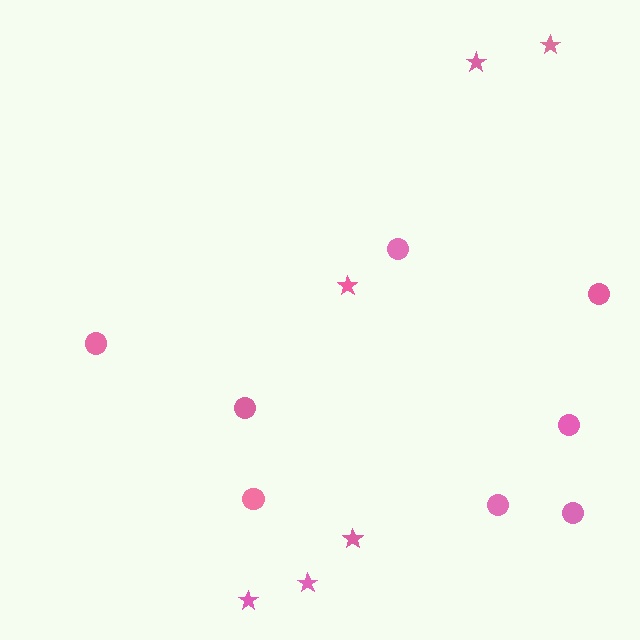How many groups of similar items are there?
There are 2 groups: one group of stars (6) and one group of circles (8).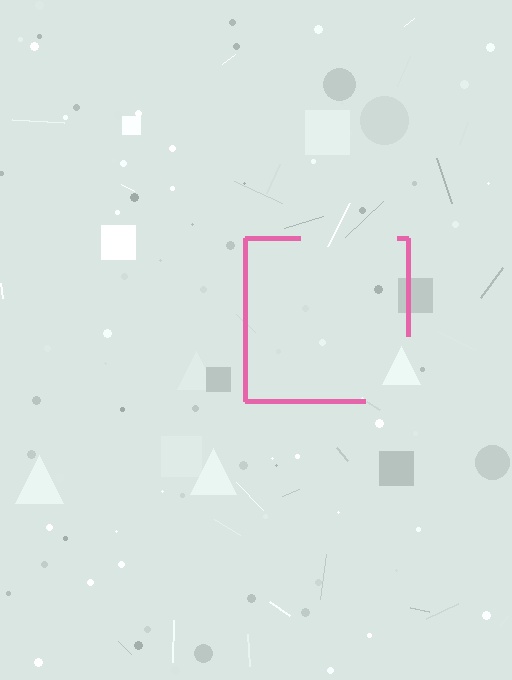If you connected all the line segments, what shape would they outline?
They would outline a square.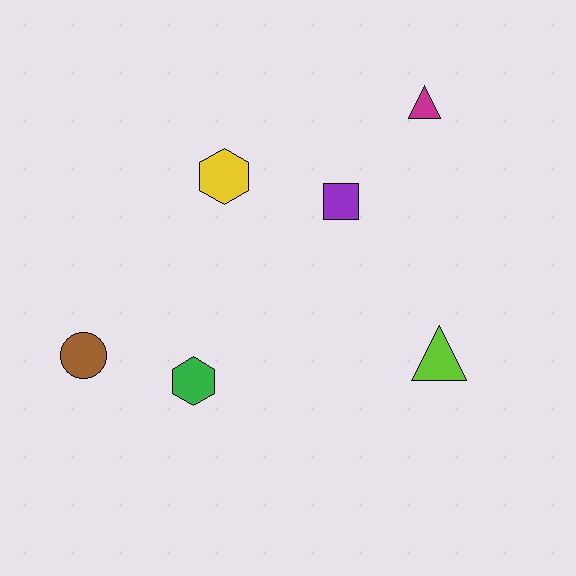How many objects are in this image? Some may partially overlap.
There are 6 objects.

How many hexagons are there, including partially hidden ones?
There are 2 hexagons.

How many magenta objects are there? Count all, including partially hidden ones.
There is 1 magenta object.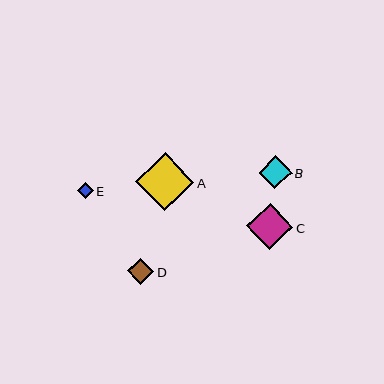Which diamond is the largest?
Diamond A is the largest with a size of approximately 59 pixels.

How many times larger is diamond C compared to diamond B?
Diamond C is approximately 1.4 times the size of diamond B.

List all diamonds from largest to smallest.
From largest to smallest: A, C, B, D, E.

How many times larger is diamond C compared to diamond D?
Diamond C is approximately 1.8 times the size of diamond D.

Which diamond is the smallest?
Diamond E is the smallest with a size of approximately 16 pixels.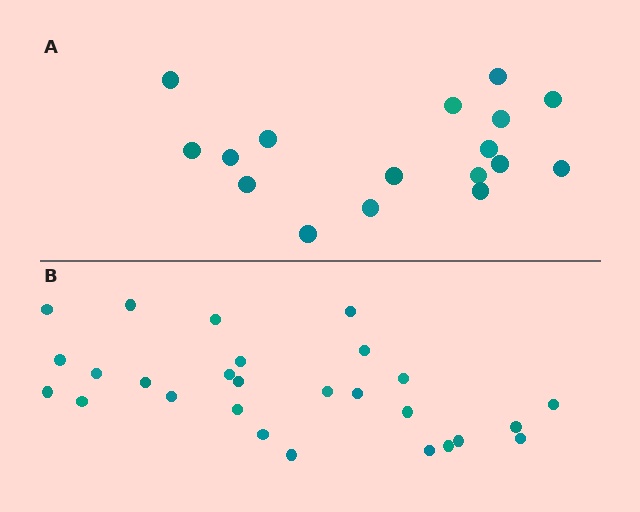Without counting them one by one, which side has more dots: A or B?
Region B (the bottom region) has more dots.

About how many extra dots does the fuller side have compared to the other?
Region B has roughly 10 or so more dots than region A.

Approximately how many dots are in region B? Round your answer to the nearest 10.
About 30 dots. (The exact count is 27, which rounds to 30.)